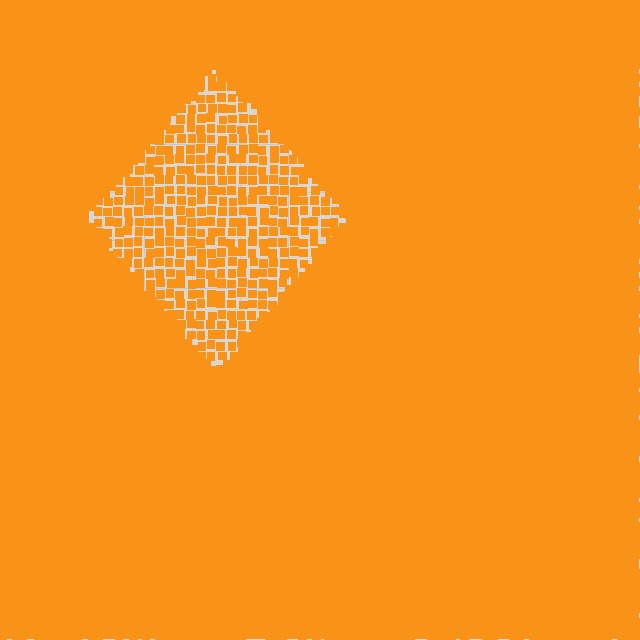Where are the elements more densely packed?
The elements are more densely packed outside the diamond boundary.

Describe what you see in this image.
The image contains small orange elements arranged at two different densities. A diamond-shaped region is visible where the elements are less densely packed than the surrounding area.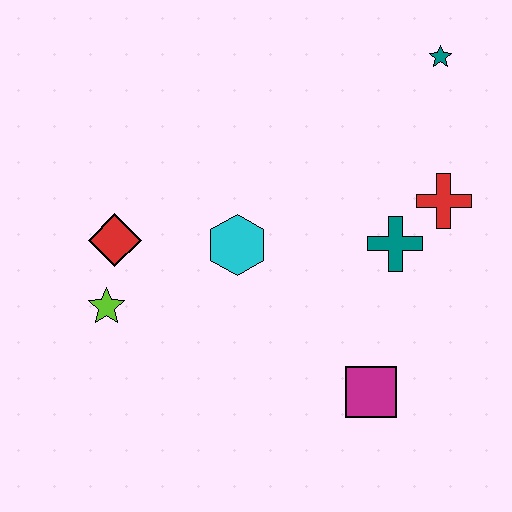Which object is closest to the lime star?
The red diamond is closest to the lime star.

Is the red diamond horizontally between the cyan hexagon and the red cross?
No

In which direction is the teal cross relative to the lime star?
The teal cross is to the right of the lime star.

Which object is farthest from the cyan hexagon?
The teal star is farthest from the cyan hexagon.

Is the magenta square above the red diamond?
No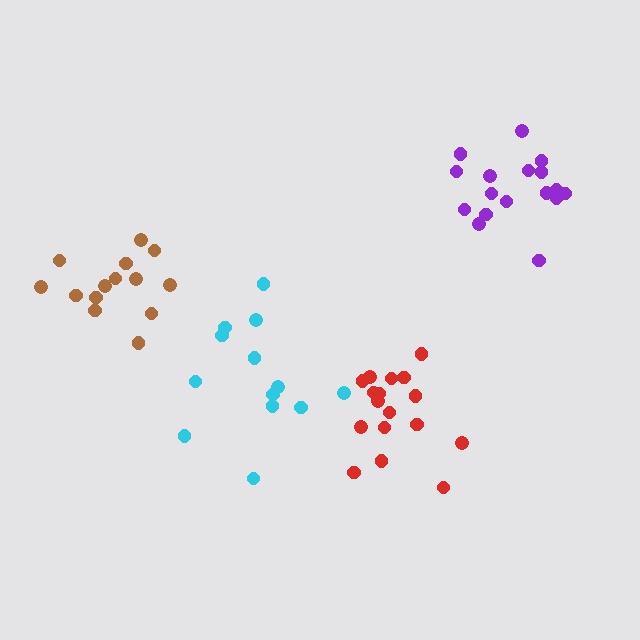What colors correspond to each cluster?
The clusters are colored: brown, red, cyan, purple.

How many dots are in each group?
Group 1: 14 dots, Group 2: 17 dots, Group 3: 13 dots, Group 4: 17 dots (61 total).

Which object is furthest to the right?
The purple cluster is rightmost.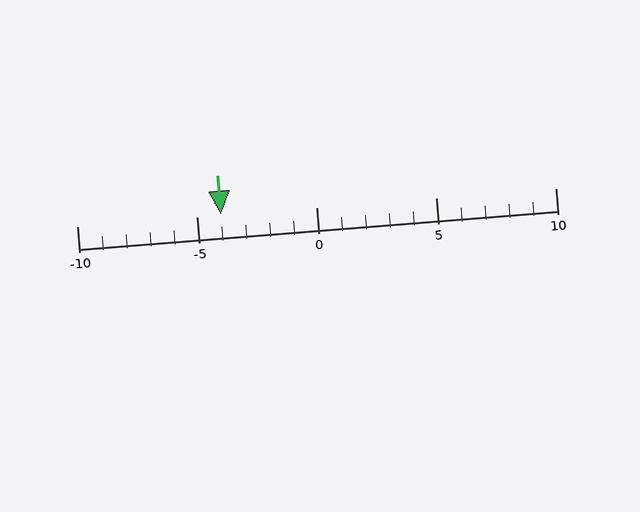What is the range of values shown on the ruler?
The ruler shows values from -10 to 10.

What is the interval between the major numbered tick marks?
The major tick marks are spaced 5 units apart.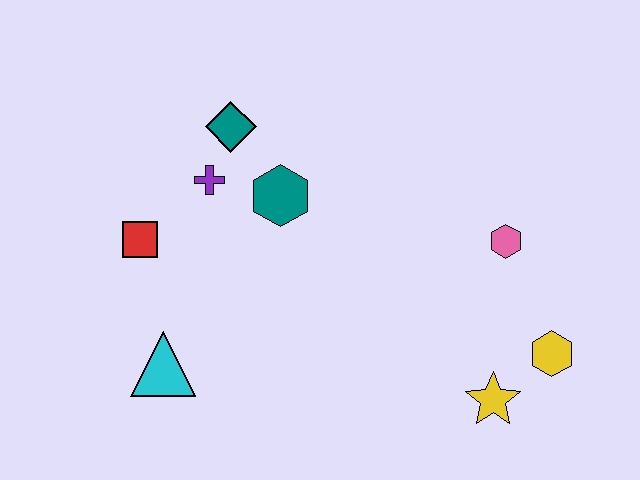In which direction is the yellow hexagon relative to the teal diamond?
The yellow hexagon is to the right of the teal diamond.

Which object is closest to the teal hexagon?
The purple cross is closest to the teal hexagon.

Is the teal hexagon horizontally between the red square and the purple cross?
No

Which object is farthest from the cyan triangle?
The yellow hexagon is farthest from the cyan triangle.